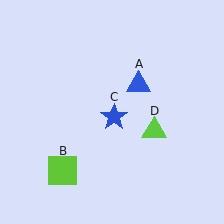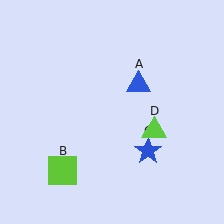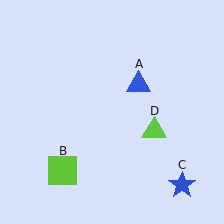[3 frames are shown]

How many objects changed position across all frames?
1 object changed position: blue star (object C).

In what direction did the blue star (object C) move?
The blue star (object C) moved down and to the right.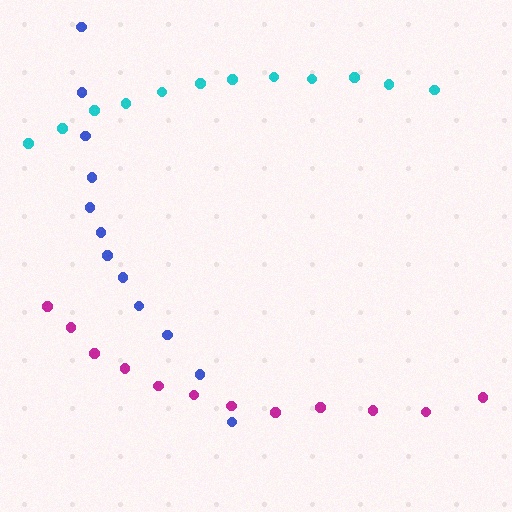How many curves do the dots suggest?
There are 3 distinct paths.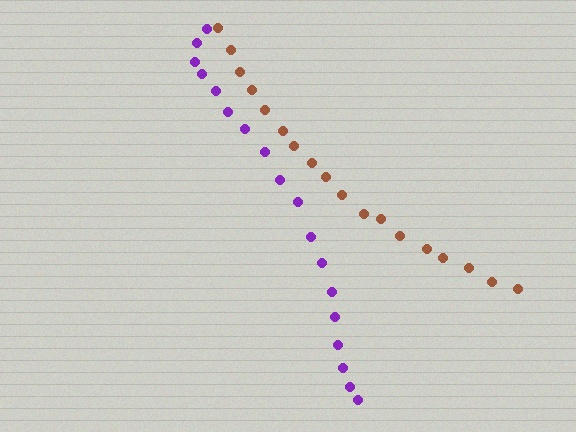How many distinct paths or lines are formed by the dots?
There are 2 distinct paths.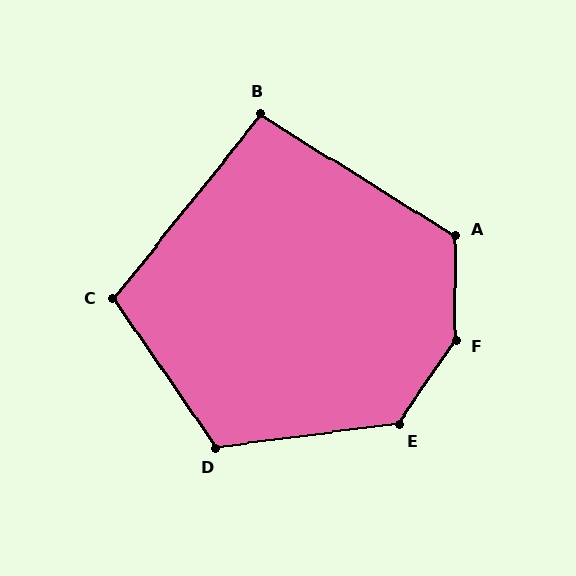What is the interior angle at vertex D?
Approximately 117 degrees (obtuse).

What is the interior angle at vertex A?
Approximately 122 degrees (obtuse).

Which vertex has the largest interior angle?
F, at approximately 146 degrees.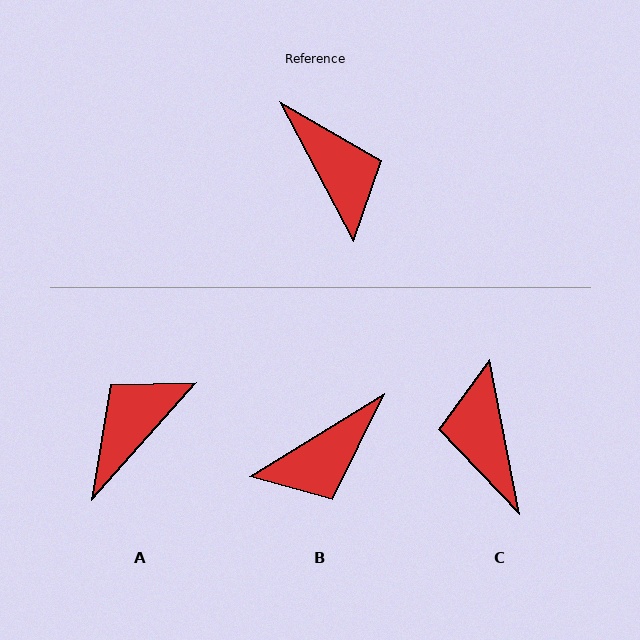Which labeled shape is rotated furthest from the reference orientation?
C, about 163 degrees away.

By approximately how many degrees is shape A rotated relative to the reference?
Approximately 110 degrees counter-clockwise.